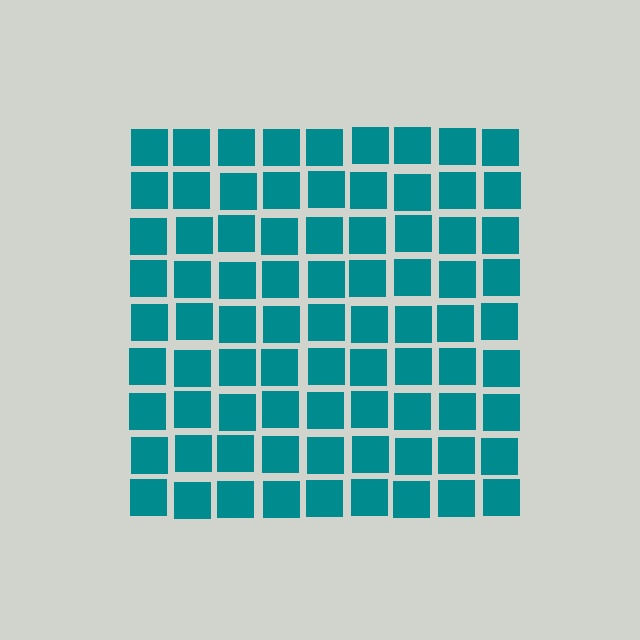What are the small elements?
The small elements are squares.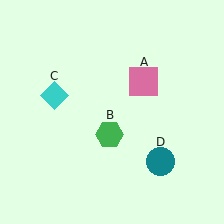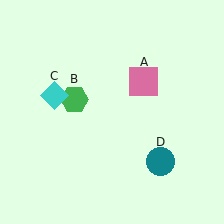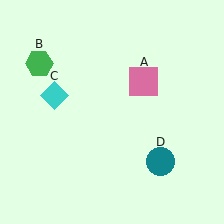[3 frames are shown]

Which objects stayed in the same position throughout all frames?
Pink square (object A) and cyan diamond (object C) and teal circle (object D) remained stationary.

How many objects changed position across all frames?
1 object changed position: green hexagon (object B).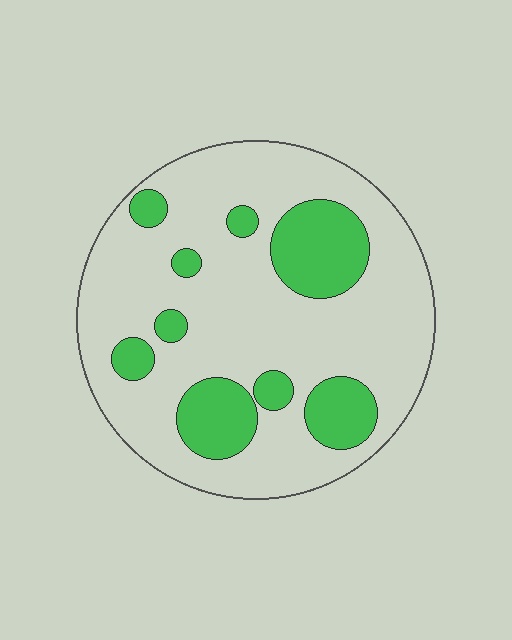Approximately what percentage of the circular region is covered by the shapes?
Approximately 25%.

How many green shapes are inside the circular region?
9.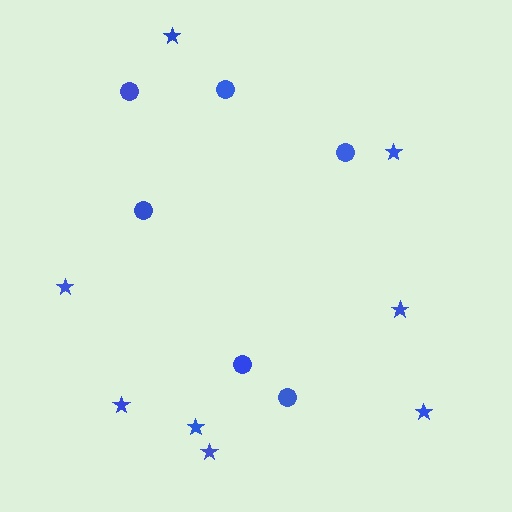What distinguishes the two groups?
There are 2 groups: one group of stars (8) and one group of circles (6).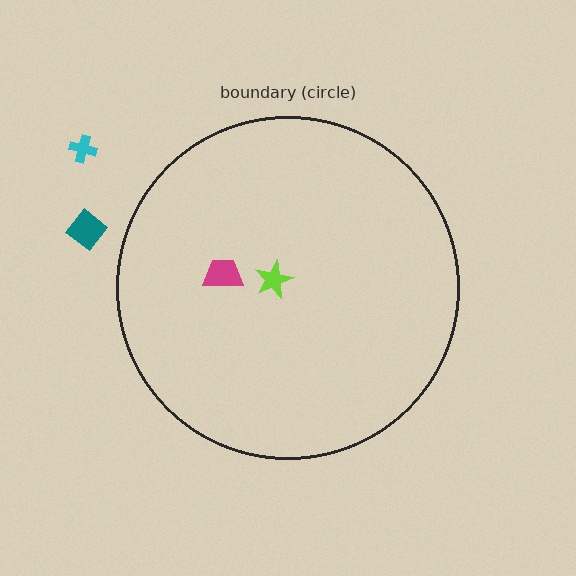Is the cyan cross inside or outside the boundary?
Outside.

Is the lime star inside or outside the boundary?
Inside.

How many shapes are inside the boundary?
2 inside, 2 outside.